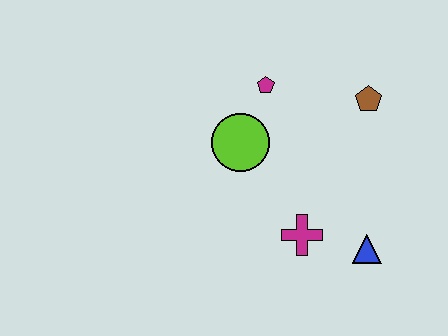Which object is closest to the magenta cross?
The blue triangle is closest to the magenta cross.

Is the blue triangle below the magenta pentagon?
Yes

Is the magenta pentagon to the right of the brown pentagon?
No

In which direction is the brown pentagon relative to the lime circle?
The brown pentagon is to the right of the lime circle.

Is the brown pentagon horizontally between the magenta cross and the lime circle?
No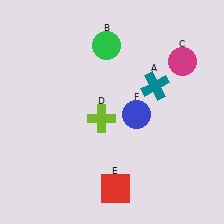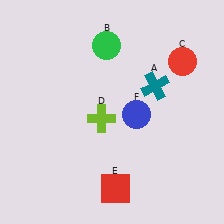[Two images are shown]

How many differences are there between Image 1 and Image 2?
There is 1 difference between the two images.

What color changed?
The circle (C) changed from magenta in Image 1 to red in Image 2.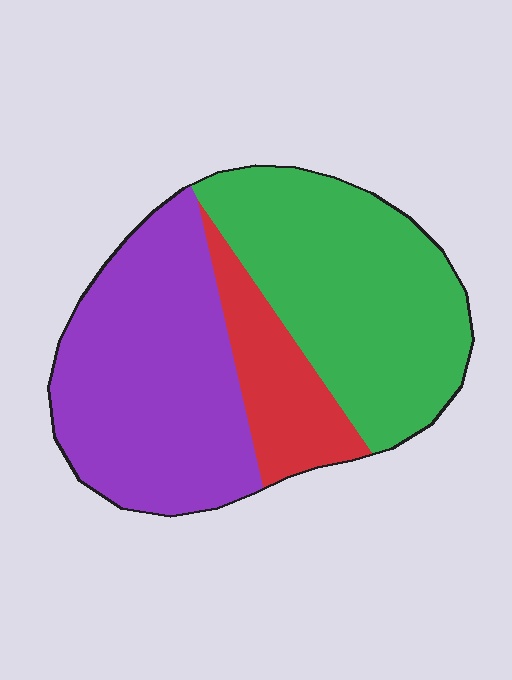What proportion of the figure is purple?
Purple takes up between a quarter and a half of the figure.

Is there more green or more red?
Green.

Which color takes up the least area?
Red, at roughly 15%.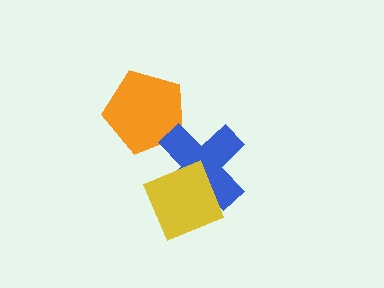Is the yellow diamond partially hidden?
No, no other shape covers it.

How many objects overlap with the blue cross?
2 objects overlap with the blue cross.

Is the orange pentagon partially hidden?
Yes, it is partially covered by another shape.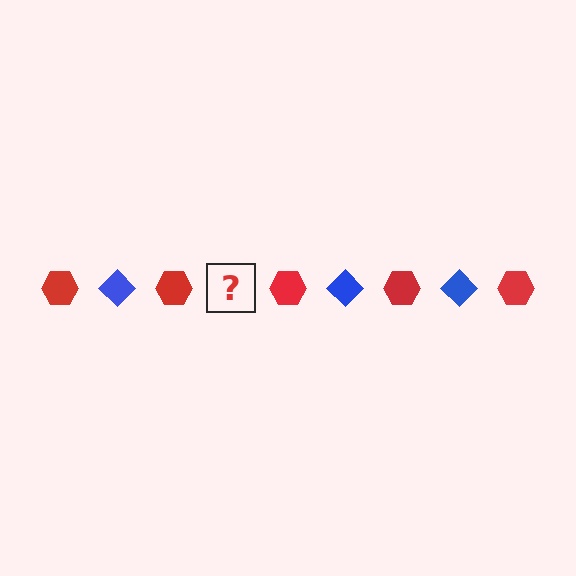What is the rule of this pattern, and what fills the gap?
The rule is that the pattern alternates between red hexagon and blue diamond. The gap should be filled with a blue diamond.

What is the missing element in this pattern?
The missing element is a blue diamond.